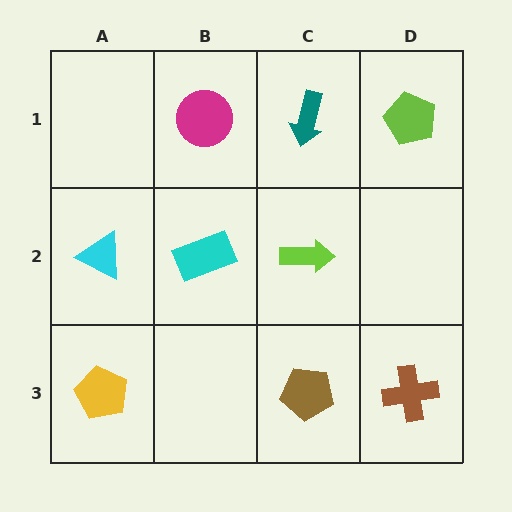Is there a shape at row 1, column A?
No, that cell is empty.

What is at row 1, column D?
A lime pentagon.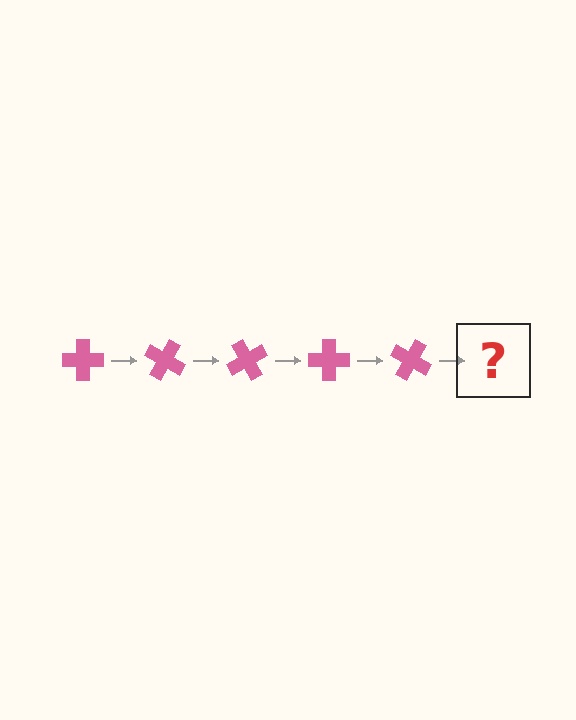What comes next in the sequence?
The next element should be a pink cross rotated 150 degrees.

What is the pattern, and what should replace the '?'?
The pattern is that the cross rotates 30 degrees each step. The '?' should be a pink cross rotated 150 degrees.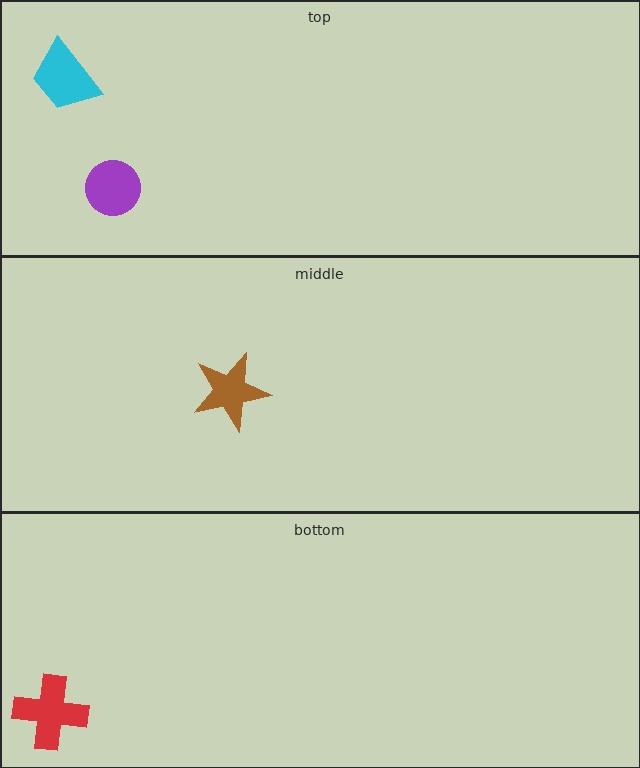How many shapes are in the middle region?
1.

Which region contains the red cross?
The bottom region.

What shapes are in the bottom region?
The red cross.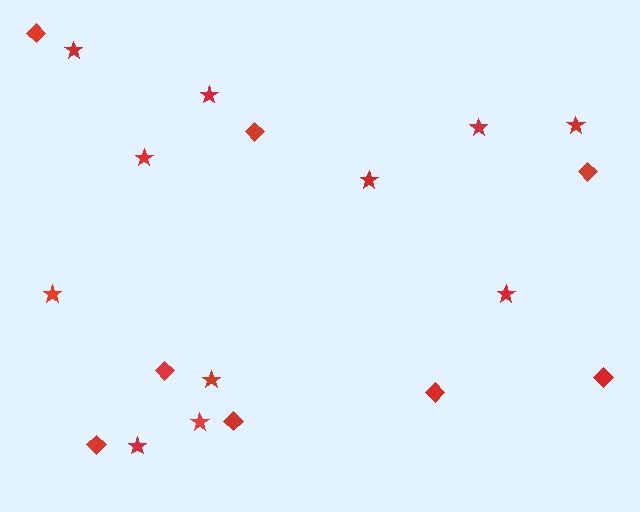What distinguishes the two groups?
There are 2 groups: one group of stars (11) and one group of diamonds (8).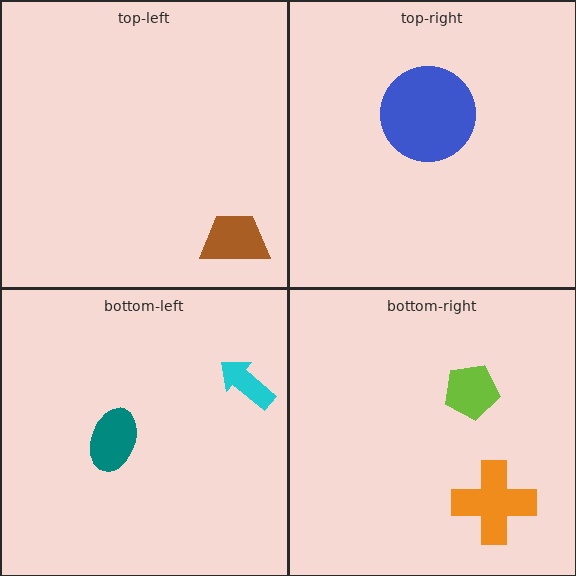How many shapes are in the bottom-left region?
2.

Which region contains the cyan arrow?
The bottom-left region.